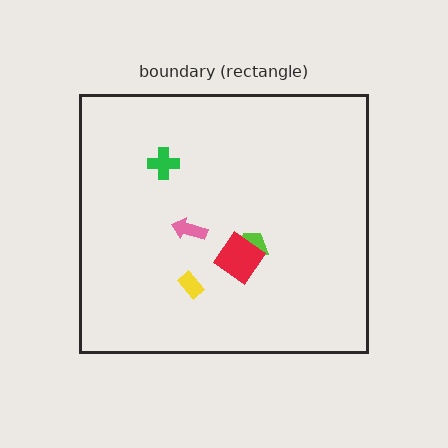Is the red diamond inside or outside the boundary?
Inside.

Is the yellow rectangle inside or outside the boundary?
Inside.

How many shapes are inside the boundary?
5 inside, 0 outside.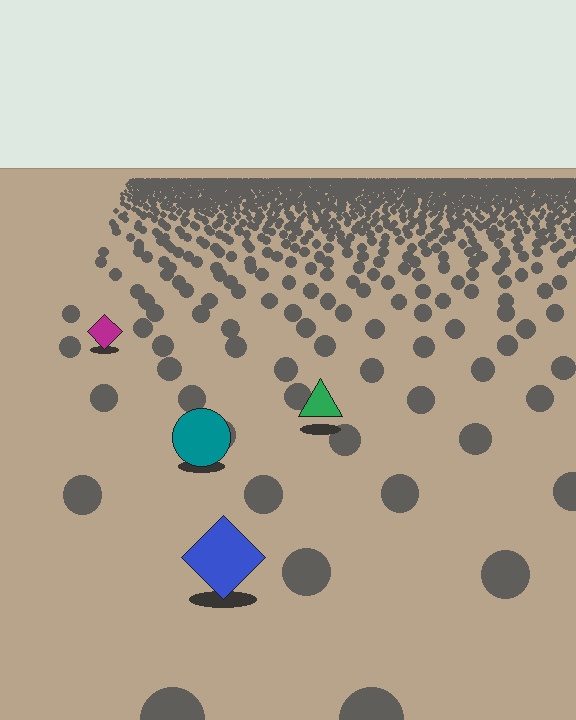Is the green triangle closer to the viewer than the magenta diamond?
Yes. The green triangle is closer — you can tell from the texture gradient: the ground texture is coarser near it.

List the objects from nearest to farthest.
From nearest to farthest: the blue diamond, the teal circle, the green triangle, the magenta diamond.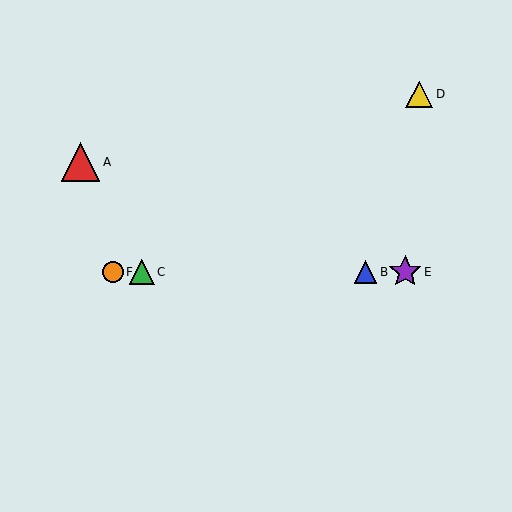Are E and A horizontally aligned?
No, E is at y≈272 and A is at y≈162.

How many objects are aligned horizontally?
4 objects (B, C, E, F) are aligned horizontally.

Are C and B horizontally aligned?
Yes, both are at y≈272.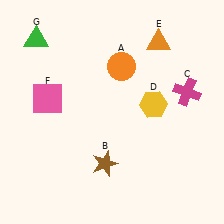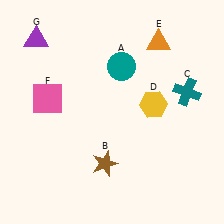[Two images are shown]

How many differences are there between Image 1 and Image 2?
There are 3 differences between the two images.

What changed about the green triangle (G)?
In Image 1, G is green. In Image 2, it changed to purple.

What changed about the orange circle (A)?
In Image 1, A is orange. In Image 2, it changed to teal.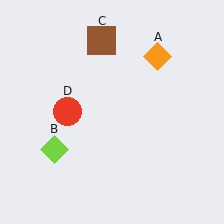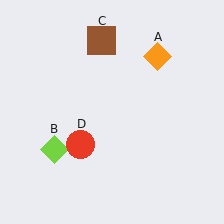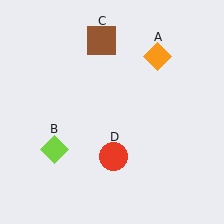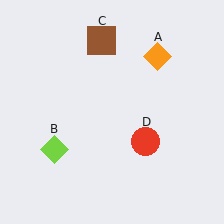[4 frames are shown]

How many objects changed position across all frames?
1 object changed position: red circle (object D).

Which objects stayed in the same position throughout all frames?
Orange diamond (object A) and lime diamond (object B) and brown square (object C) remained stationary.